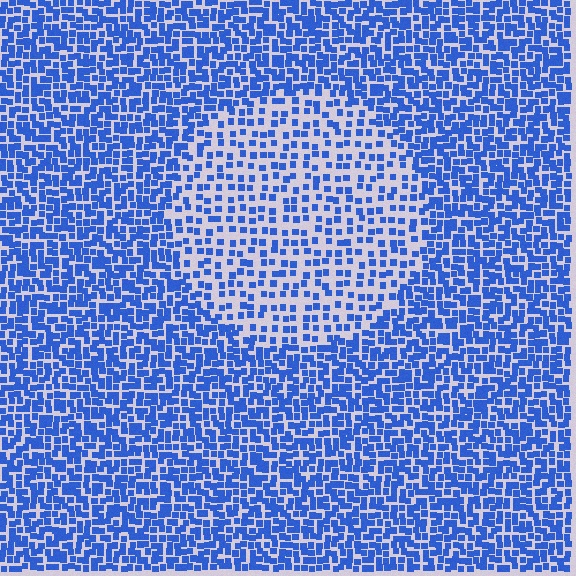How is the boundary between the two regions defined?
The boundary is defined by a change in element density (approximately 2.0x ratio). All elements are the same color, size, and shape.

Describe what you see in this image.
The image contains small blue elements arranged at two different densities. A circle-shaped region is visible where the elements are less densely packed than the surrounding area.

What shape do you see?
I see a circle.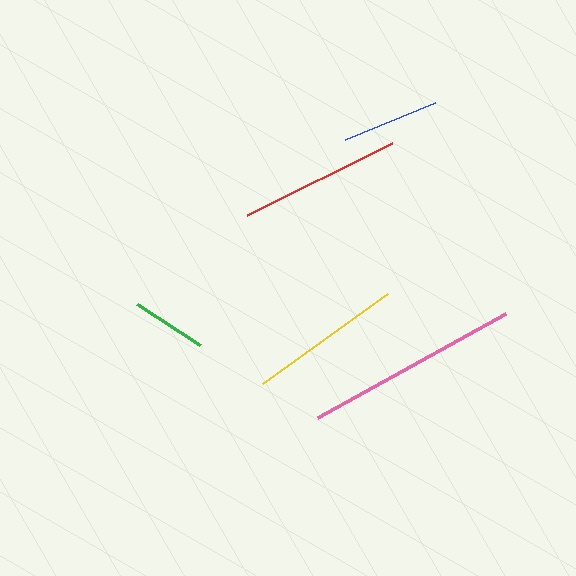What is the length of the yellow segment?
The yellow segment is approximately 153 pixels long.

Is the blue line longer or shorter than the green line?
The blue line is longer than the green line.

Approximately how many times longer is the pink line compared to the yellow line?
The pink line is approximately 1.4 times the length of the yellow line.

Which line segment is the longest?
The pink line is the longest at approximately 215 pixels.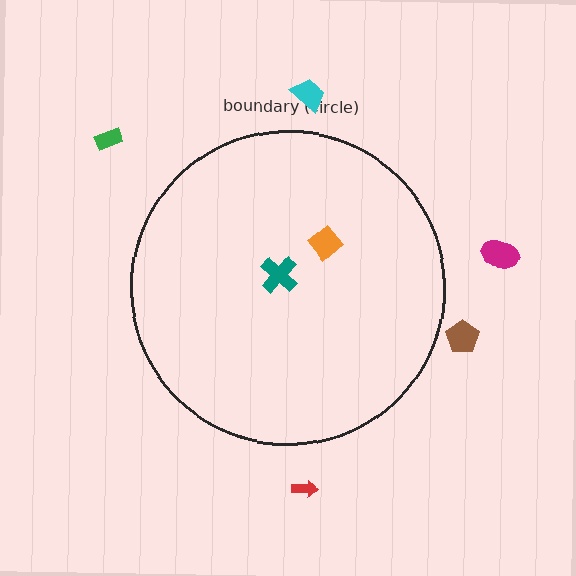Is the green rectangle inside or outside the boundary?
Outside.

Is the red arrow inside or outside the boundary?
Outside.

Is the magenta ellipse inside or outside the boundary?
Outside.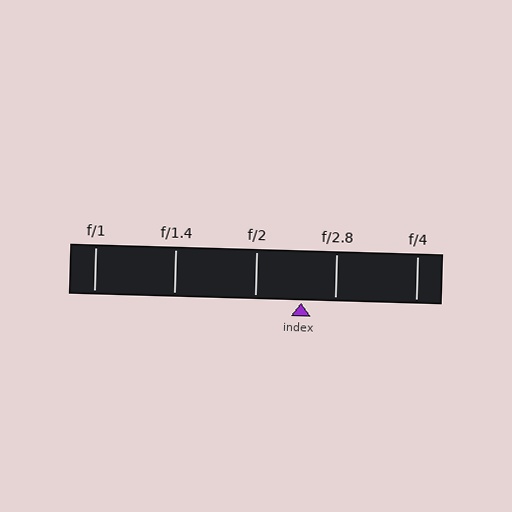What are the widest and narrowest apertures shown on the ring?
The widest aperture shown is f/1 and the narrowest is f/4.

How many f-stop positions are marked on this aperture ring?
There are 5 f-stop positions marked.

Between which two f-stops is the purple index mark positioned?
The index mark is between f/2 and f/2.8.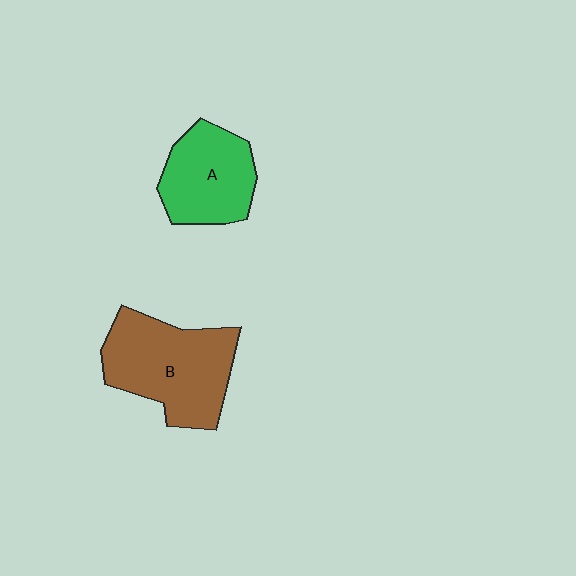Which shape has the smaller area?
Shape A (green).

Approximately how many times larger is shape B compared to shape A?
Approximately 1.4 times.